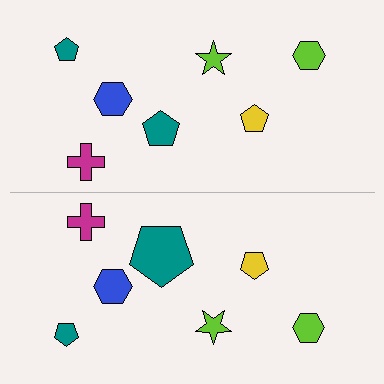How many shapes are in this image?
There are 14 shapes in this image.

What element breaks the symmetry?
The teal pentagon on the bottom side has a different size than its mirror counterpart.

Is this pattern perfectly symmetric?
No, the pattern is not perfectly symmetric. The teal pentagon on the bottom side has a different size than its mirror counterpart.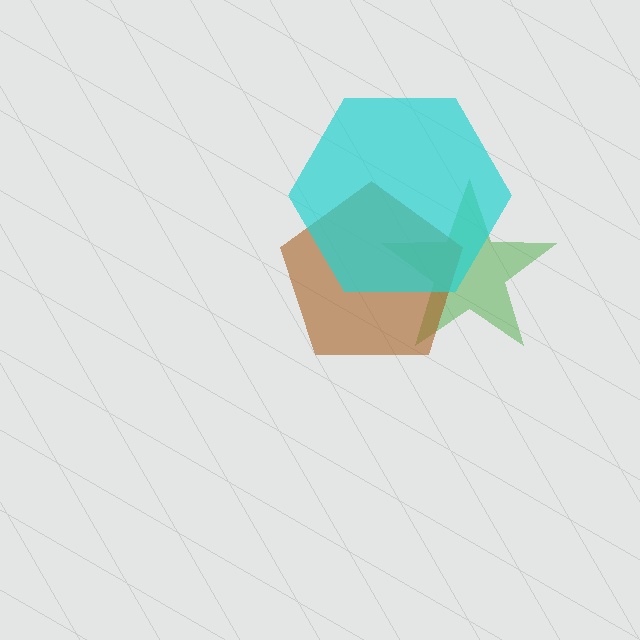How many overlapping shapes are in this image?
There are 3 overlapping shapes in the image.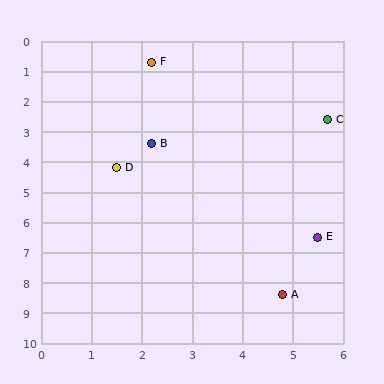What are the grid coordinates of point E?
Point E is at approximately (5.5, 6.5).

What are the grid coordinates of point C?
Point C is at approximately (5.7, 2.6).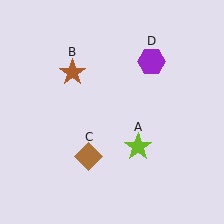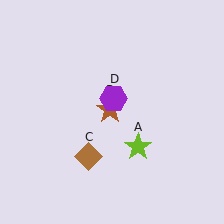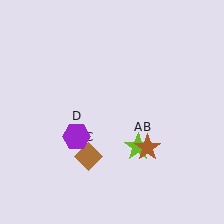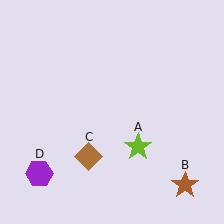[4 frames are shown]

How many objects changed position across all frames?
2 objects changed position: brown star (object B), purple hexagon (object D).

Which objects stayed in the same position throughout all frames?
Lime star (object A) and brown diamond (object C) remained stationary.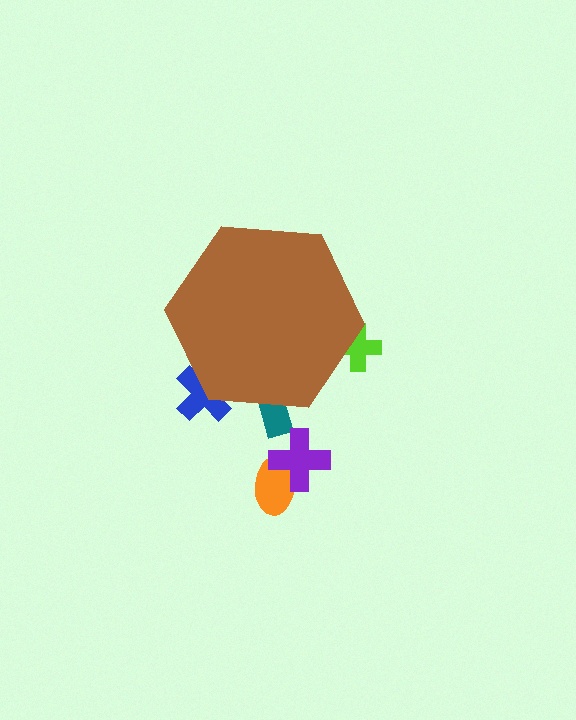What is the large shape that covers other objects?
A brown hexagon.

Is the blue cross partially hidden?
Yes, the blue cross is partially hidden behind the brown hexagon.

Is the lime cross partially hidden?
Yes, the lime cross is partially hidden behind the brown hexagon.